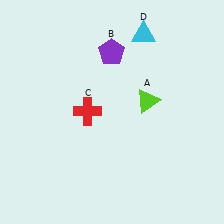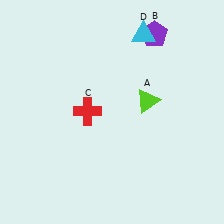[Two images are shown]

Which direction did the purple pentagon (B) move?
The purple pentagon (B) moved right.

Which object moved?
The purple pentagon (B) moved right.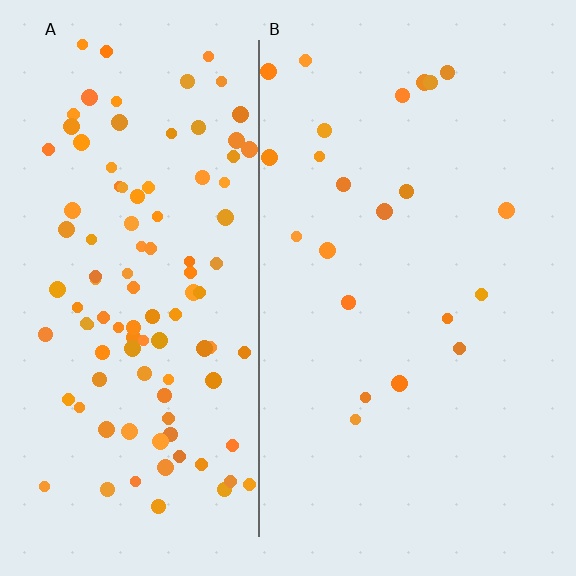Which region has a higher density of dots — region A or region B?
A (the left).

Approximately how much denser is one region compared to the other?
Approximately 4.8× — region A over region B.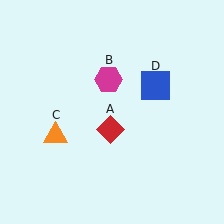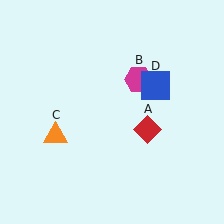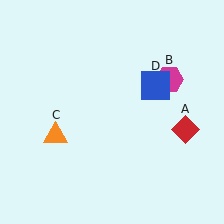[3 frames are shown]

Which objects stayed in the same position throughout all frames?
Orange triangle (object C) and blue square (object D) remained stationary.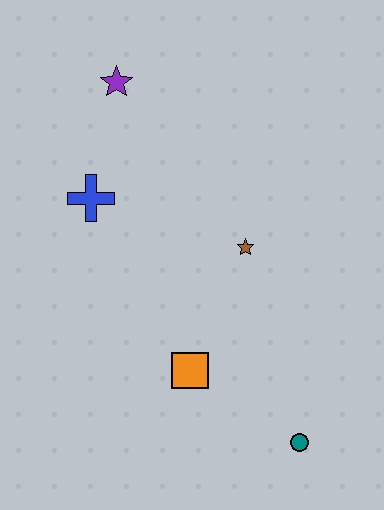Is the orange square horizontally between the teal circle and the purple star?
Yes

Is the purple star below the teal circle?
No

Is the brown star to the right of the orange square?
Yes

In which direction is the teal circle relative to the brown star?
The teal circle is below the brown star.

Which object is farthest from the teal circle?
The purple star is farthest from the teal circle.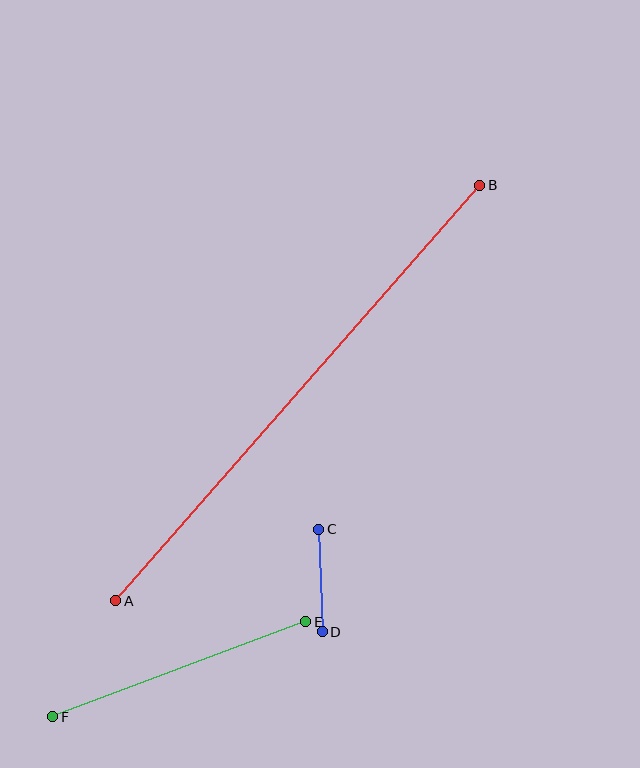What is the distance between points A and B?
The distance is approximately 552 pixels.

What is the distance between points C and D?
The distance is approximately 103 pixels.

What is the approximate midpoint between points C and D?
The midpoint is at approximately (321, 581) pixels.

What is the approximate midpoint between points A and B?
The midpoint is at approximately (298, 393) pixels.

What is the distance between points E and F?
The distance is approximately 271 pixels.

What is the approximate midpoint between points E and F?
The midpoint is at approximately (179, 669) pixels.